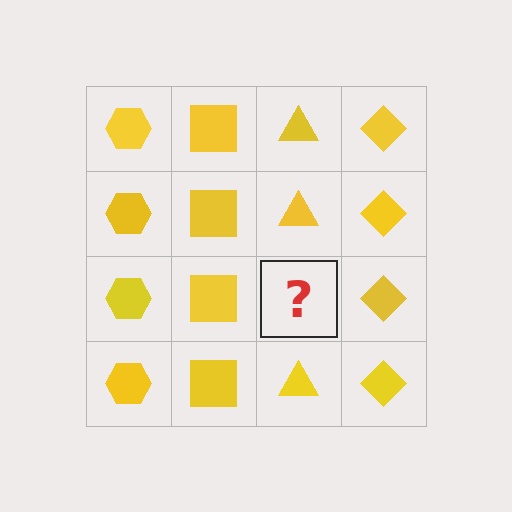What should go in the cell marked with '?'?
The missing cell should contain a yellow triangle.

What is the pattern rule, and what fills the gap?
The rule is that each column has a consistent shape. The gap should be filled with a yellow triangle.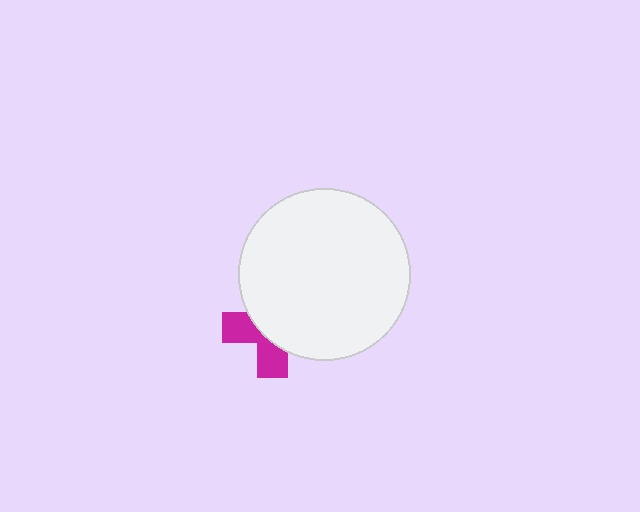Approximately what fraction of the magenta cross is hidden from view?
Roughly 60% of the magenta cross is hidden behind the white circle.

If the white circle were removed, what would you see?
You would see the complete magenta cross.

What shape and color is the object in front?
The object in front is a white circle.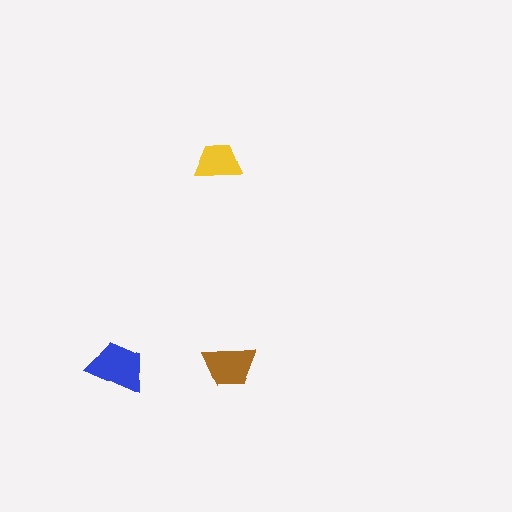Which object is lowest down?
The brown trapezoid is bottommost.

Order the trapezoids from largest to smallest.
the blue one, the brown one, the yellow one.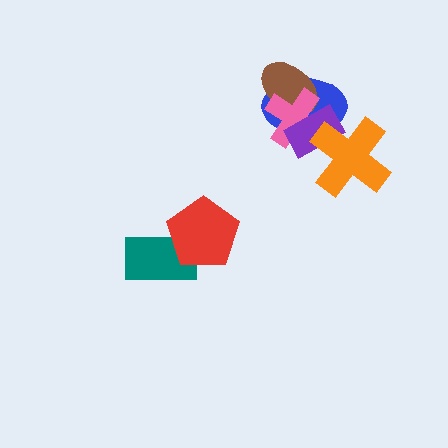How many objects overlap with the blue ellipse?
4 objects overlap with the blue ellipse.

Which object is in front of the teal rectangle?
The red pentagon is in front of the teal rectangle.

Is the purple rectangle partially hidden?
Yes, it is partially covered by another shape.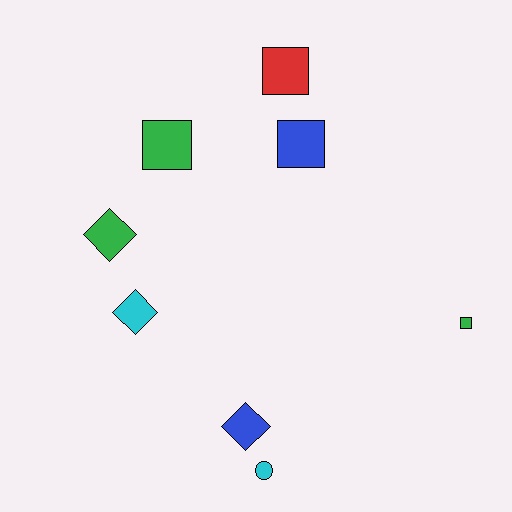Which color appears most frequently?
Green, with 3 objects.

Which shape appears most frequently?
Square, with 4 objects.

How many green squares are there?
There are 2 green squares.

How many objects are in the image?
There are 8 objects.